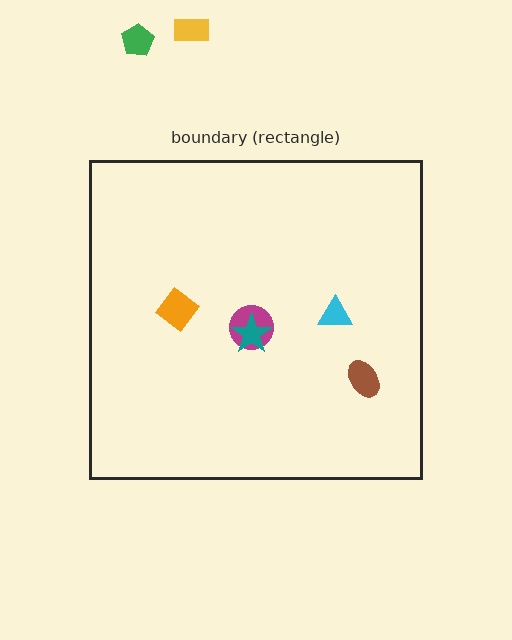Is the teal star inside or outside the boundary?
Inside.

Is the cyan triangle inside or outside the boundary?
Inside.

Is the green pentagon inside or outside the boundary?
Outside.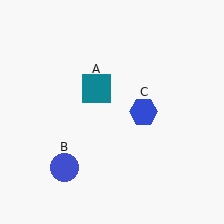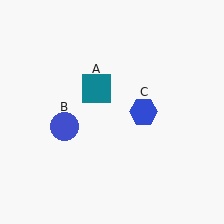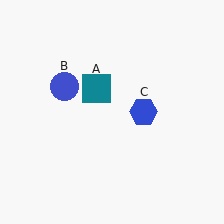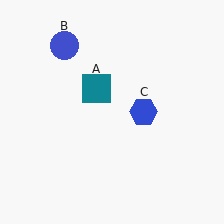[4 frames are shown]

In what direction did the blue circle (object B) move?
The blue circle (object B) moved up.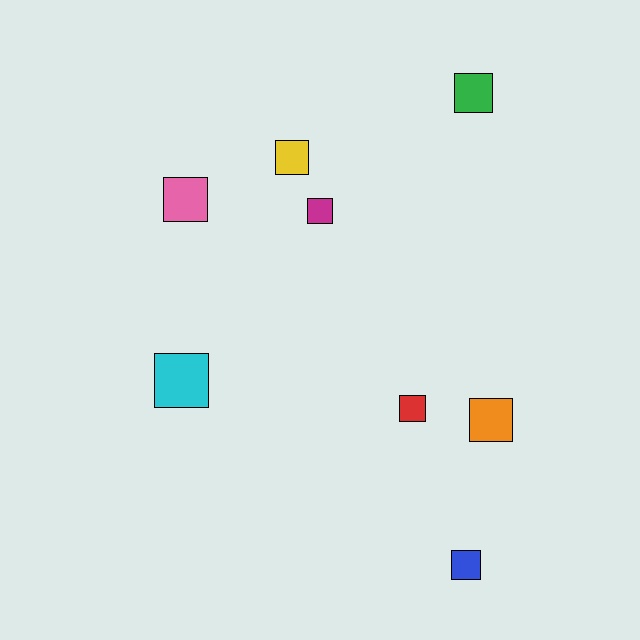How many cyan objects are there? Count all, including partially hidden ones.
There is 1 cyan object.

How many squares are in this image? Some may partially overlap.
There are 8 squares.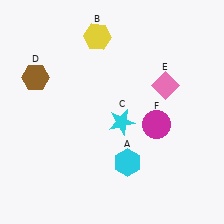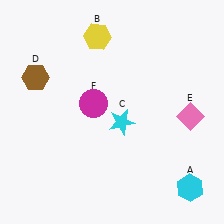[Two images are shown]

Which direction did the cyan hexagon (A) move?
The cyan hexagon (A) moved right.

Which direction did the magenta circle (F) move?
The magenta circle (F) moved left.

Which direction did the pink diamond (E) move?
The pink diamond (E) moved down.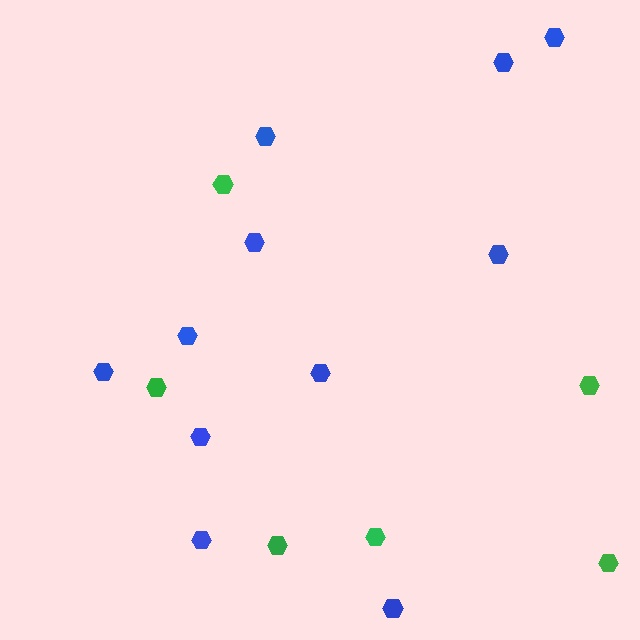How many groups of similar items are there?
There are 2 groups: one group of blue hexagons (11) and one group of green hexagons (6).